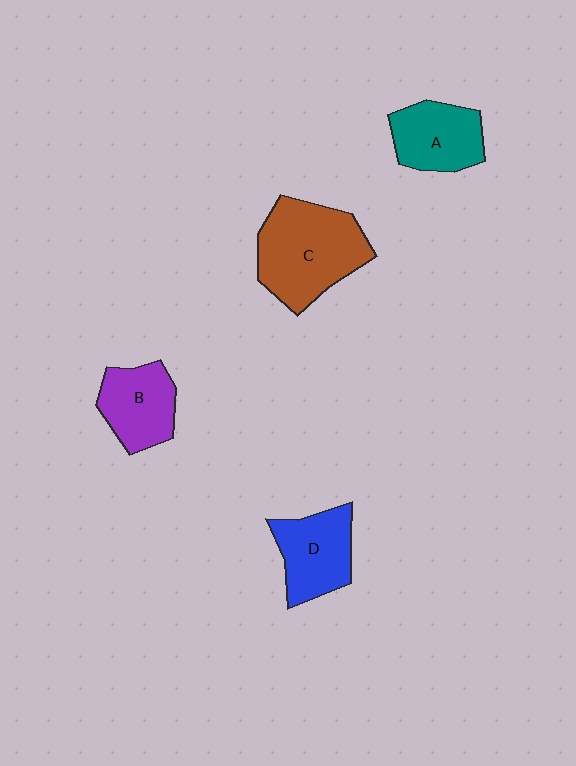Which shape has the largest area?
Shape C (brown).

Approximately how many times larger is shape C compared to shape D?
Approximately 1.5 times.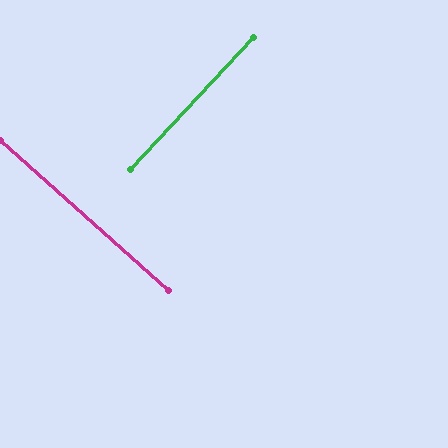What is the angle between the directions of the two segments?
Approximately 89 degrees.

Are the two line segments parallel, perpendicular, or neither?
Perpendicular — they meet at approximately 89°.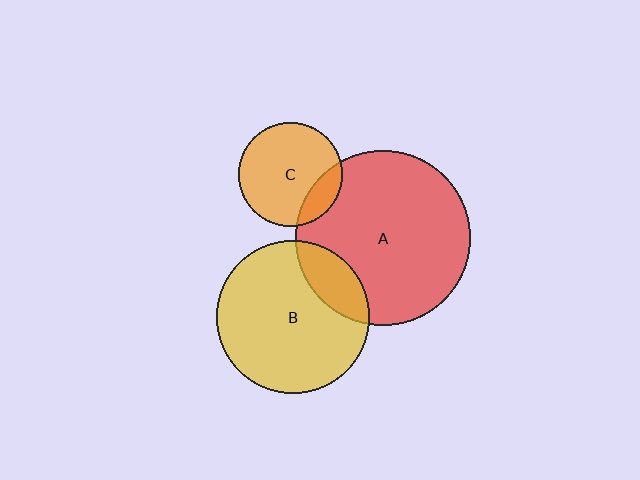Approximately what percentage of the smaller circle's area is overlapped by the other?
Approximately 15%.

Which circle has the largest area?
Circle A (red).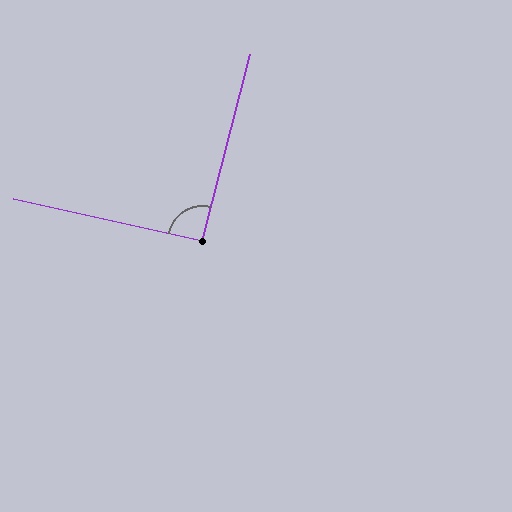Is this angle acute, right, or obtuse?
It is approximately a right angle.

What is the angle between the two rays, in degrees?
Approximately 92 degrees.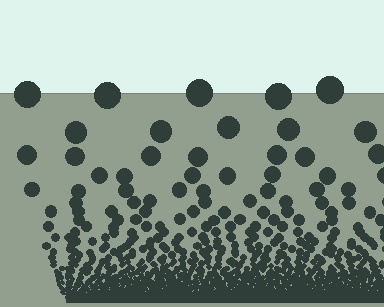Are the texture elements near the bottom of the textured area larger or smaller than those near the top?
Smaller. The gradient is inverted — elements near the bottom are smaller and denser.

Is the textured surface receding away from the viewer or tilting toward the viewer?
The surface appears to tilt toward the viewer. Texture elements get larger and sparser toward the top.